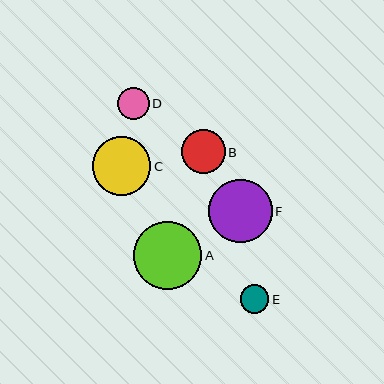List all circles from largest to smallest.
From largest to smallest: A, F, C, B, D, E.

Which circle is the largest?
Circle A is the largest with a size of approximately 68 pixels.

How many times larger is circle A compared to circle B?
Circle A is approximately 1.5 times the size of circle B.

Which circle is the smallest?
Circle E is the smallest with a size of approximately 29 pixels.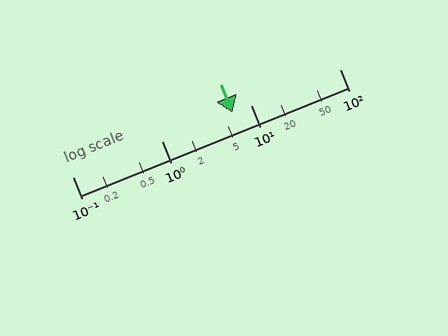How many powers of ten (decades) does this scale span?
The scale spans 3 decades, from 0.1 to 100.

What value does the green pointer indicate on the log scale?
The pointer indicates approximately 6.3.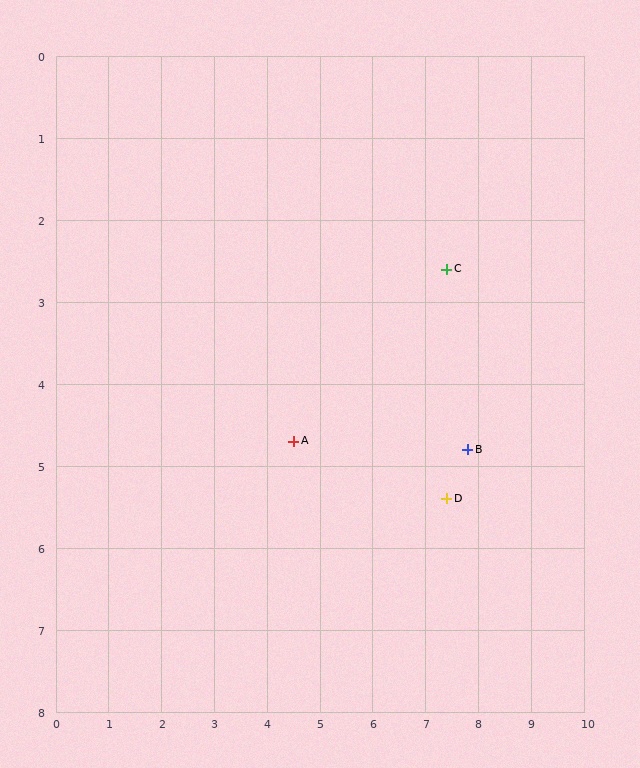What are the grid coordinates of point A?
Point A is at approximately (4.5, 4.7).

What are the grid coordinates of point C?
Point C is at approximately (7.4, 2.6).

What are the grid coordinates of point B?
Point B is at approximately (7.8, 4.8).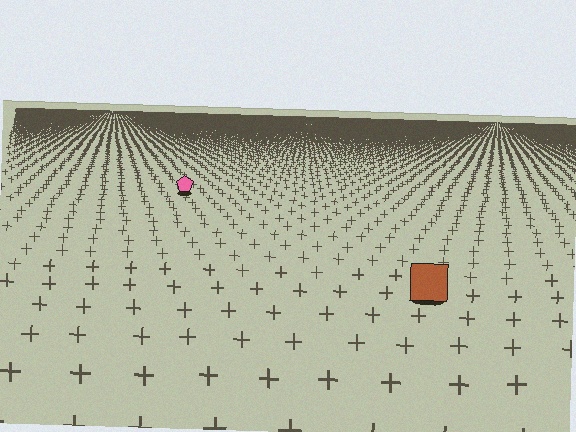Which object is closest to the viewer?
The brown square is closest. The texture marks near it are larger and more spread out.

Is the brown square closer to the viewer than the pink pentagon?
Yes. The brown square is closer — you can tell from the texture gradient: the ground texture is coarser near it.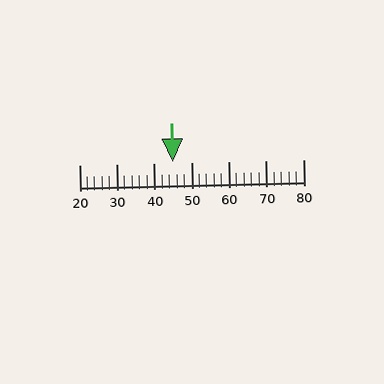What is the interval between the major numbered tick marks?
The major tick marks are spaced 10 units apart.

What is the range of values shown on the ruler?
The ruler shows values from 20 to 80.